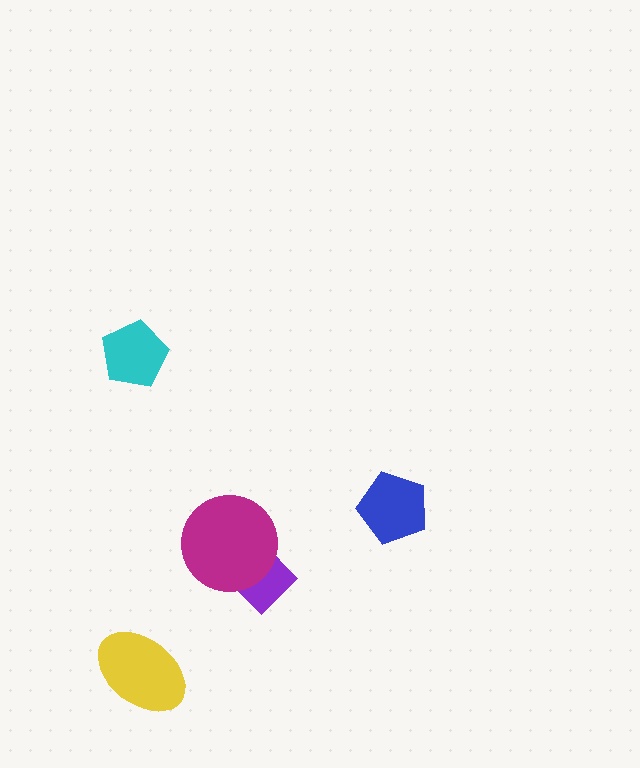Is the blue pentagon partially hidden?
No, no other shape covers it.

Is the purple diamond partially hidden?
Yes, it is partially covered by another shape.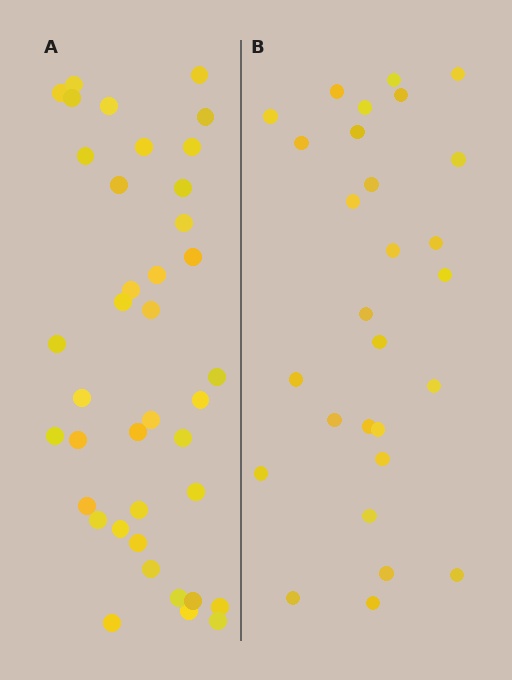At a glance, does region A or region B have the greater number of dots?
Region A (the left region) has more dots.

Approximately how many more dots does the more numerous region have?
Region A has roughly 12 or so more dots than region B.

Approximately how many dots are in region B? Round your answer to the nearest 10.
About 30 dots. (The exact count is 28, which rounds to 30.)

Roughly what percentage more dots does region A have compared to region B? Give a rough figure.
About 40% more.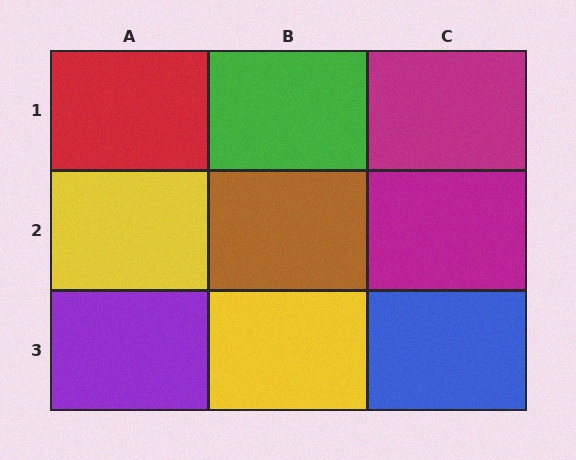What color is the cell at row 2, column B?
Brown.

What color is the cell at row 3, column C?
Blue.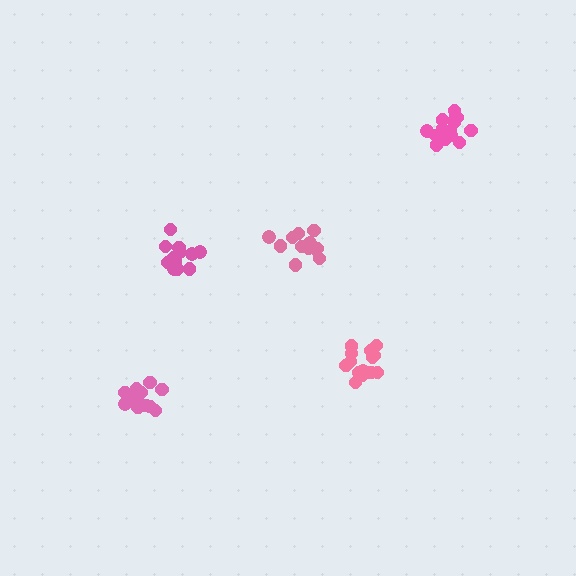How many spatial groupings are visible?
There are 5 spatial groupings.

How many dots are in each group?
Group 1: 17 dots, Group 2: 13 dots, Group 3: 13 dots, Group 4: 14 dots, Group 5: 12 dots (69 total).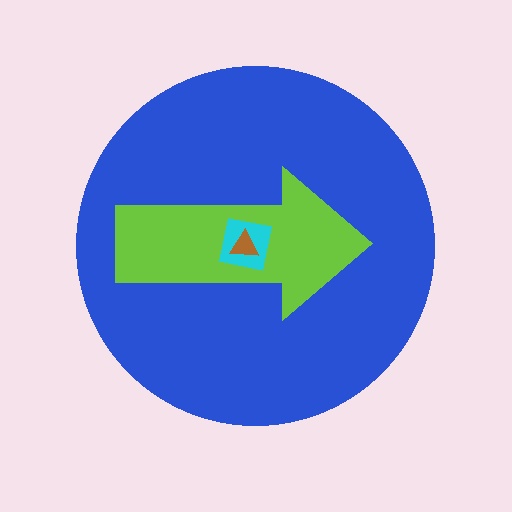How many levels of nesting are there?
4.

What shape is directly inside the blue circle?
The lime arrow.